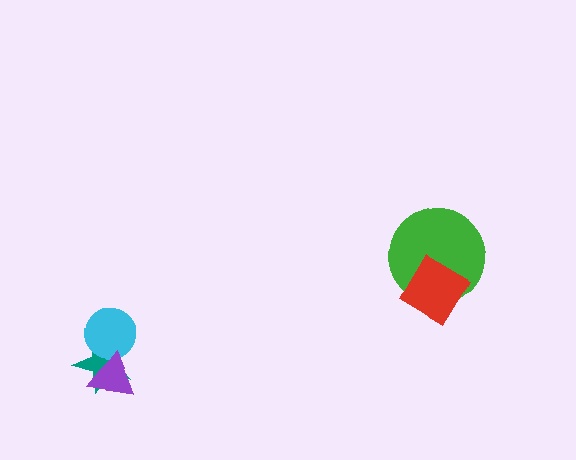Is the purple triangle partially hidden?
No, no other shape covers it.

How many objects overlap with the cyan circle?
2 objects overlap with the cyan circle.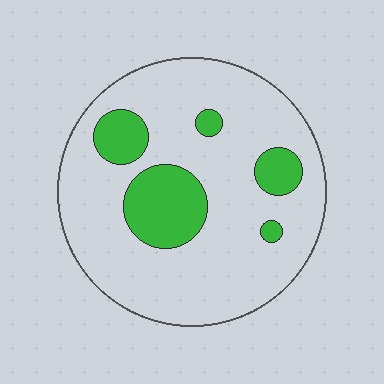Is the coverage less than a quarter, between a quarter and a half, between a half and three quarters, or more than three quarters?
Less than a quarter.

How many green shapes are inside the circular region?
5.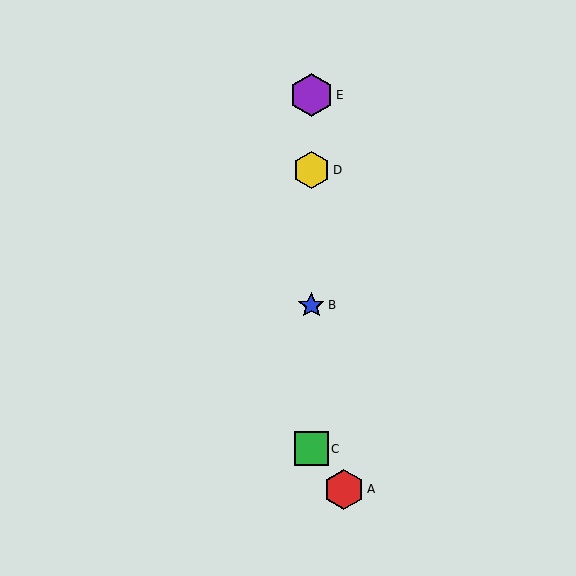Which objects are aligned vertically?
Objects B, C, D, E are aligned vertically.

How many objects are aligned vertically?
4 objects (B, C, D, E) are aligned vertically.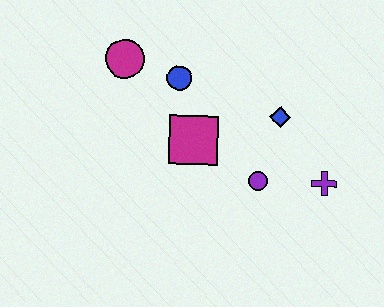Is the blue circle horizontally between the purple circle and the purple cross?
No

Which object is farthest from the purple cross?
The magenta circle is farthest from the purple cross.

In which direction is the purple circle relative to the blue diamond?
The purple circle is below the blue diamond.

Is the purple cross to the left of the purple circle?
No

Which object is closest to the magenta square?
The blue circle is closest to the magenta square.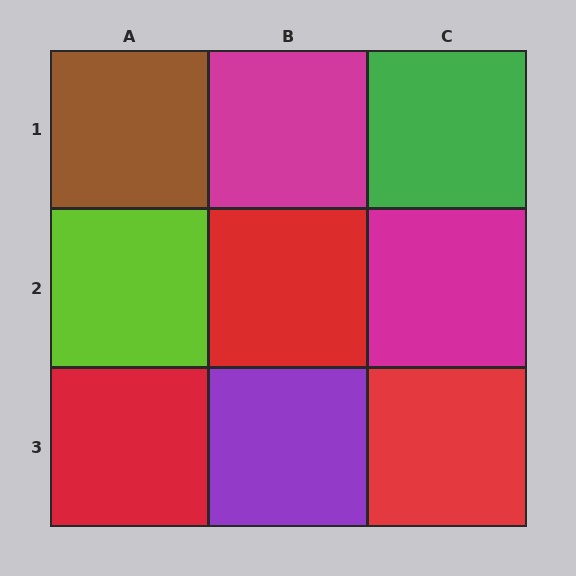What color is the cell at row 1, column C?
Green.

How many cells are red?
3 cells are red.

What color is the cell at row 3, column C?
Red.